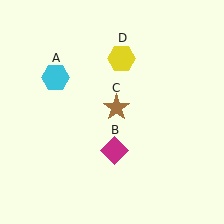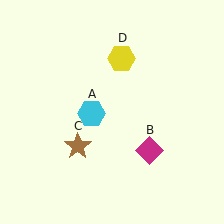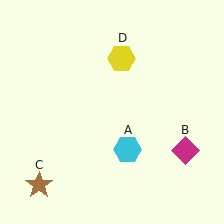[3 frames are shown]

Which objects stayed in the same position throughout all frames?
Yellow hexagon (object D) remained stationary.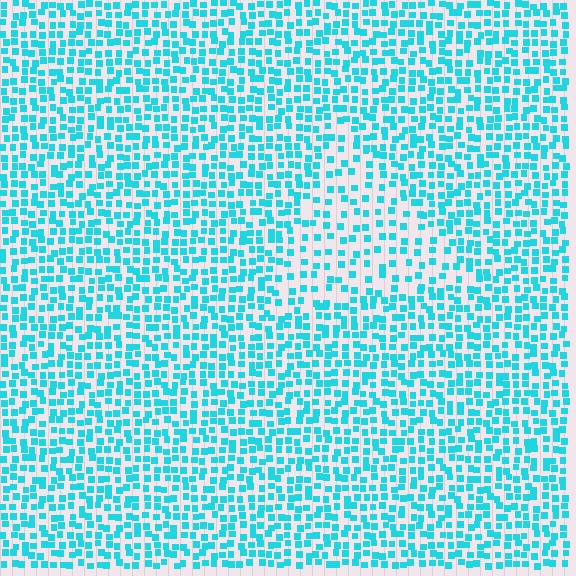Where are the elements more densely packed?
The elements are more densely packed outside the triangle boundary.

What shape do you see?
I see a triangle.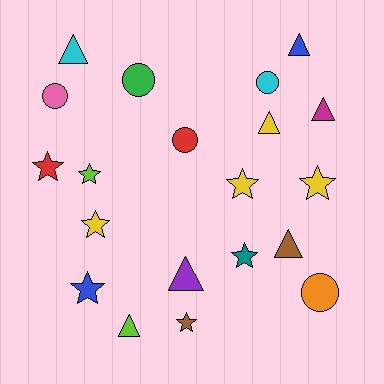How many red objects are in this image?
There are 2 red objects.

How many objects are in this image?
There are 20 objects.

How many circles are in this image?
There are 5 circles.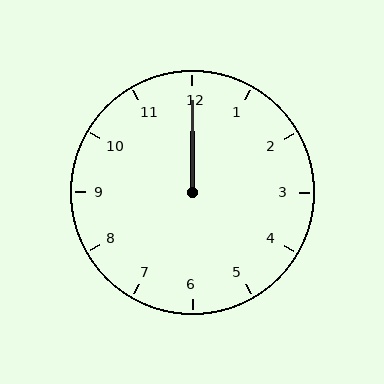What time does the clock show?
12:00.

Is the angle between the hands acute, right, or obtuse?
It is acute.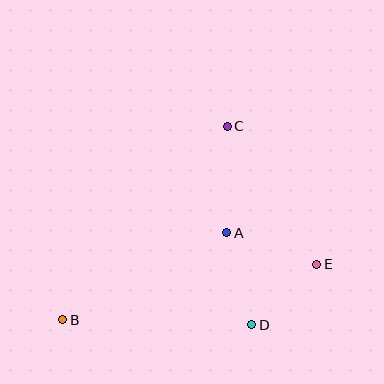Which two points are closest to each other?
Points D and E are closest to each other.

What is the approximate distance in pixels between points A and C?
The distance between A and C is approximately 106 pixels.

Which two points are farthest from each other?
Points B and E are farthest from each other.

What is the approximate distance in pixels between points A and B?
The distance between A and B is approximately 186 pixels.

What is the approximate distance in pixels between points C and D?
The distance between C and D is approximately 200 pixels.